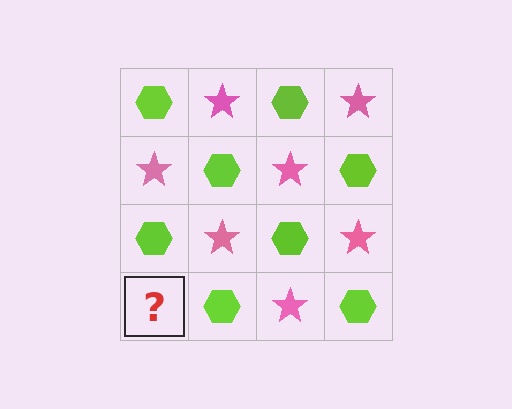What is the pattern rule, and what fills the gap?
The rule is that it alternates lime hexagon and pink star in a checkerboard pattern. The gap should be filled with a pink star.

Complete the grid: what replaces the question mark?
The question mark should be replaced with a pink star.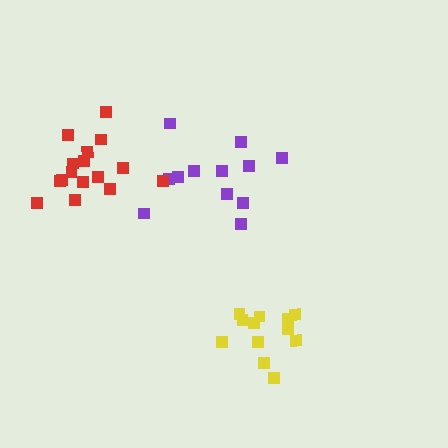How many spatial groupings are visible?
There are 3 spatial groupings.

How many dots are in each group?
Group 1: 12 dots, Group 2: 12 dots, Group 3: 16 dots (40 total).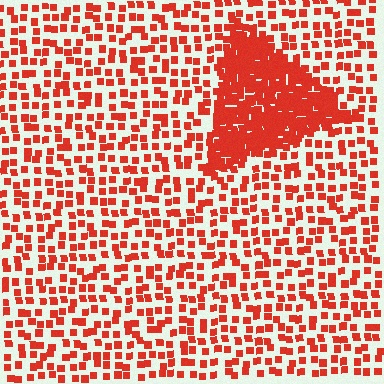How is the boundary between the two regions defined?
The boundary is defined by a change in element density (approximately 3.0x ratio). All elements are the same color, size, and shape.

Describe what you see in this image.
The image contains small red elements arranged at two different densities. A triangle-shaped region is visible where the elements are more densely packed than the surrounding area.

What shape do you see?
I see a triangle.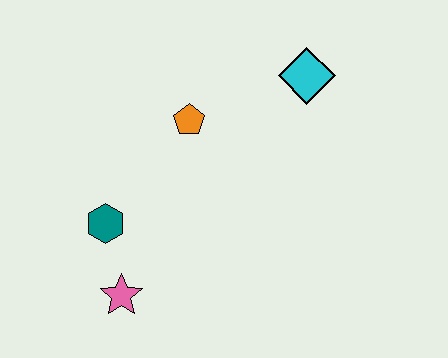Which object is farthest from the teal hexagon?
The cyan diamond is farthest from the teal hexagon.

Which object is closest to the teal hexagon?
The pink star is closest to the teal hexagon.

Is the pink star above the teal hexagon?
No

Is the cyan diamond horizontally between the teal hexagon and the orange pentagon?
No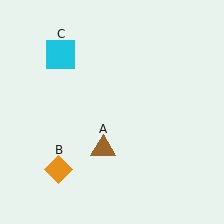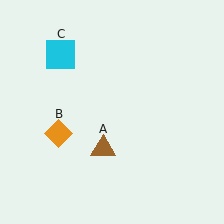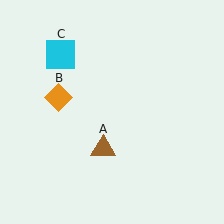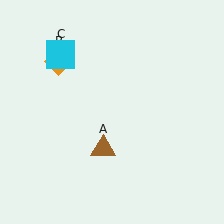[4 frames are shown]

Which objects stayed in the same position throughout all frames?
Brown triangle (object A) and cyan square (object C) remained stationary.